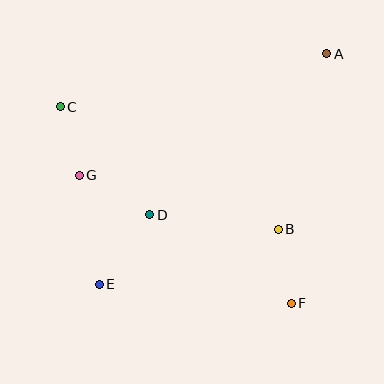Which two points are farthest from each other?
Points A and E are farthest from each other.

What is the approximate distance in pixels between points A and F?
The distance between A and F is approximately 252 pixels.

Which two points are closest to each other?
Points C and G are closest to each other.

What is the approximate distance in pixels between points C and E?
The distance between C and E is approximately 182 pixels.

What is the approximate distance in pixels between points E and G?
The distance between E and G is approximately 111 pixels.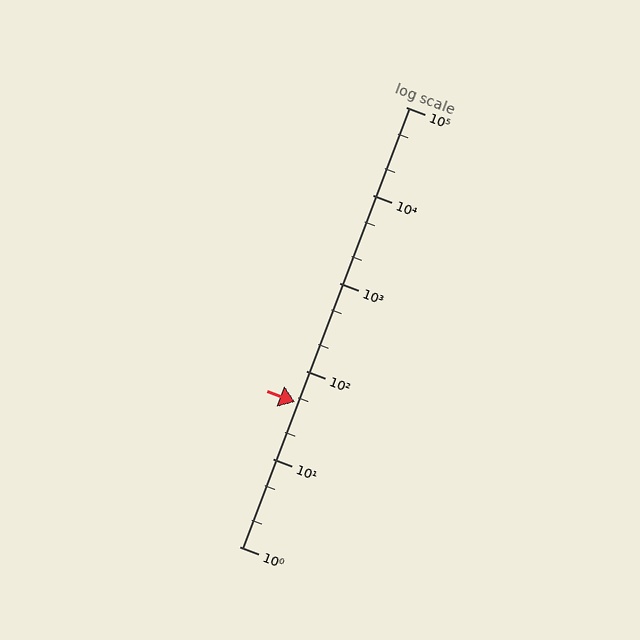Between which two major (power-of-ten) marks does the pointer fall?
The pointer is between 10 and 100.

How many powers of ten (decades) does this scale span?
The scale spans 5 decades, from 1 to 100000.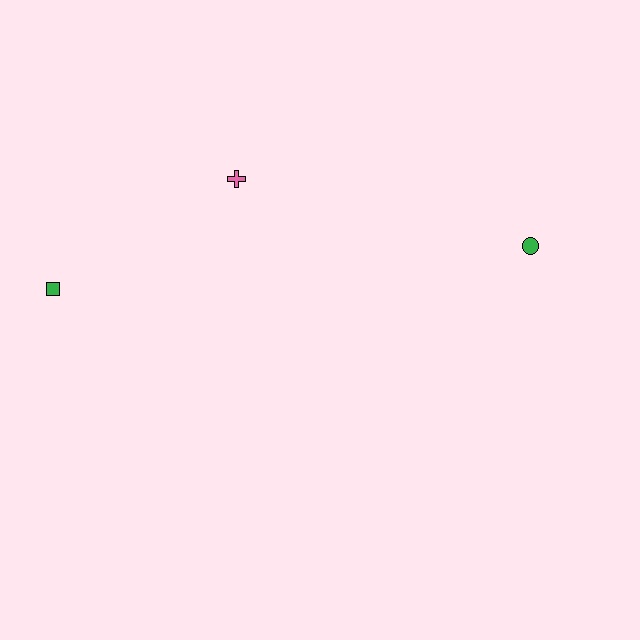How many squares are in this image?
There is 1 square.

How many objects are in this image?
There are 3 objects.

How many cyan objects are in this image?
There are no cyan objects.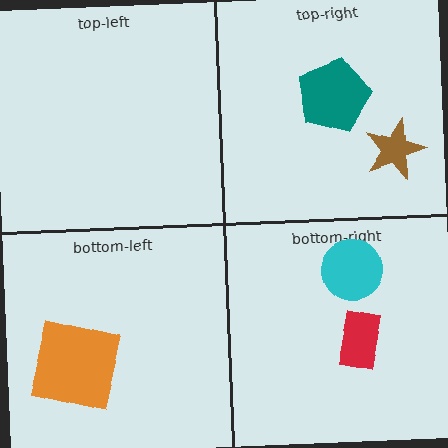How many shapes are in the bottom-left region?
1.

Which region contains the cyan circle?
The bottom-right region.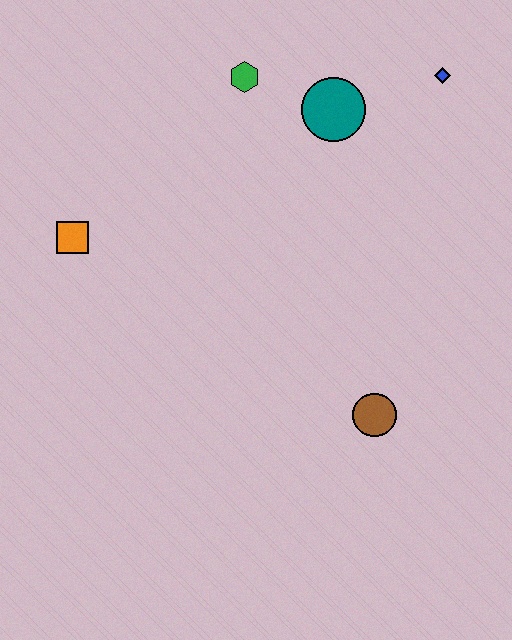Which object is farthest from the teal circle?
The brown circle is farthest from the teal circle.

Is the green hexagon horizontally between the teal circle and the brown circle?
No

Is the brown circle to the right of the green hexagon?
Yes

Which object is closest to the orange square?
The green hexagon is closest to the orange square.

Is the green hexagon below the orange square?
No